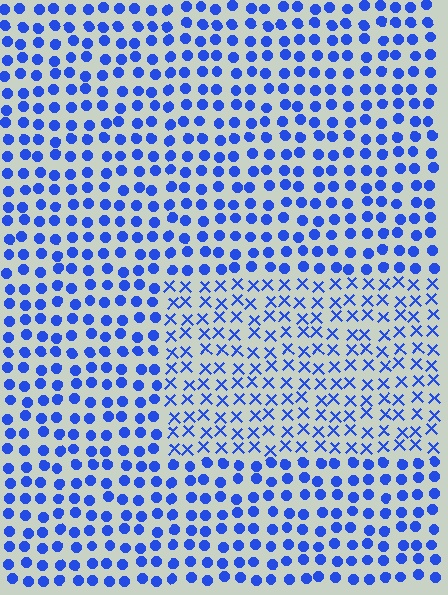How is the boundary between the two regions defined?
The boundary is defined by a change in element shape: X marks inside vs. circles outside. All elements share the same color and spacing.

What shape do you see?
I see a rectangle.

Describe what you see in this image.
The image is filled with small blue elements arranged in a uniform grid. A rectangle-shaped region contains X marks, while the surrounding area contains circles. The boundary is defined purely by the change in element shape.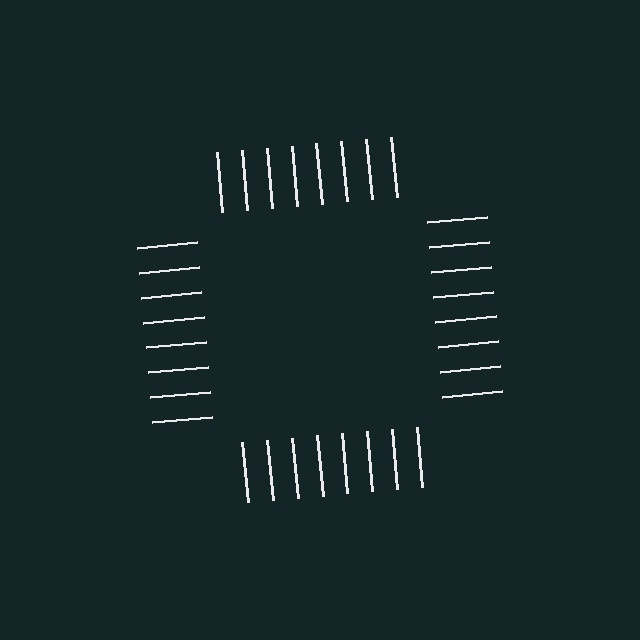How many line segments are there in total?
32 — 8 along each of the 4 edges.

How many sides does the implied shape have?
4 sides — the line-ends trace a square.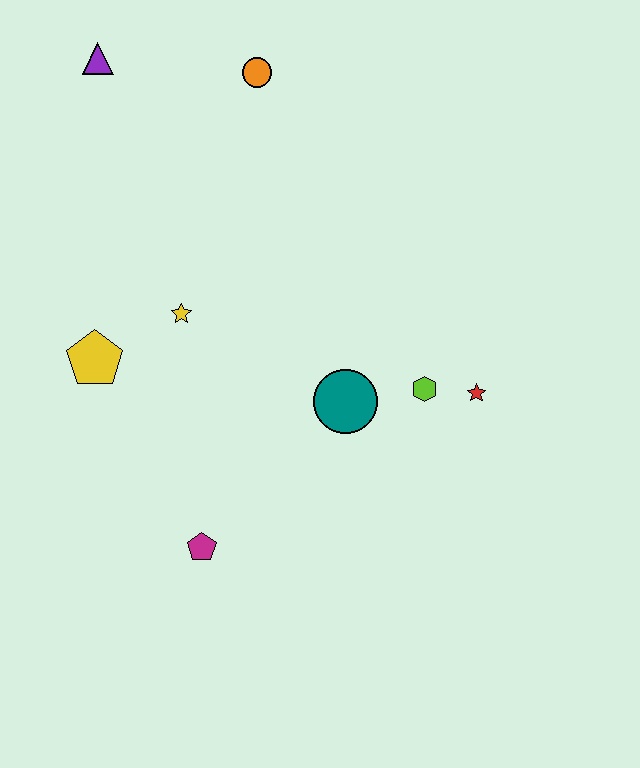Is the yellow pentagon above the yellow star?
No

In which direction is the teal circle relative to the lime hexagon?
The teal circle is to the left of the lime hexagon.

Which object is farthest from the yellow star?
The red star is farthest from the yellow star.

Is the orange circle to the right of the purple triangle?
Yes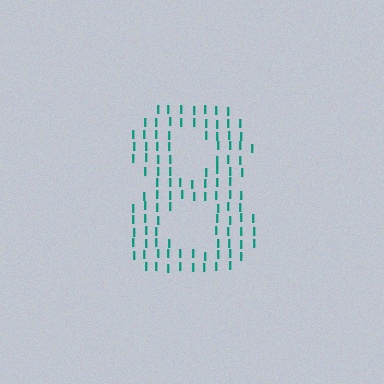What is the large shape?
The large shape is the digit 8.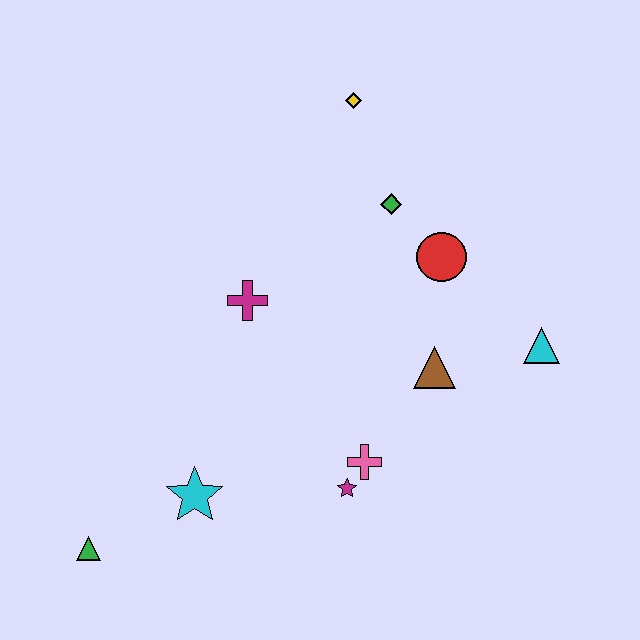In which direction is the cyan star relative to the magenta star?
The cyan star is to the left of the magenta star.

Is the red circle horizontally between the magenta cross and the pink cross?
No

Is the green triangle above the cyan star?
No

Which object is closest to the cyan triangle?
The brown triangle is closest to the cyan triangle.